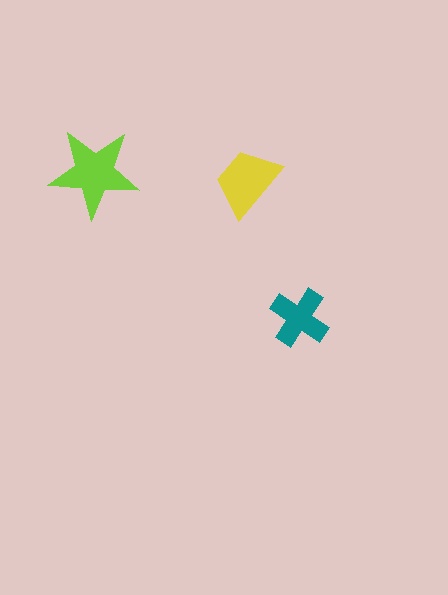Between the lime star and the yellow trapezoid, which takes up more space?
The lime star.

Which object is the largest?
The lime star.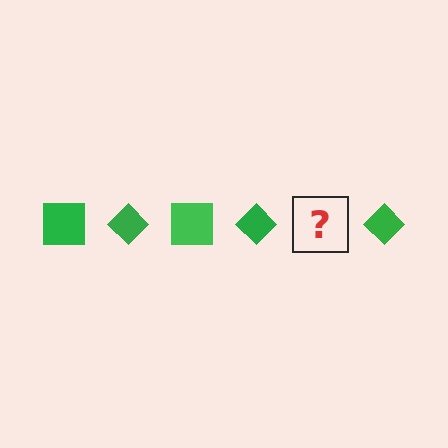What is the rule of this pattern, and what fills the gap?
The rule is that the pattern cycles through square, diamond shapes in green. The gap should be filled with a green square.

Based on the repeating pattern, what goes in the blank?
The blank should be a green square.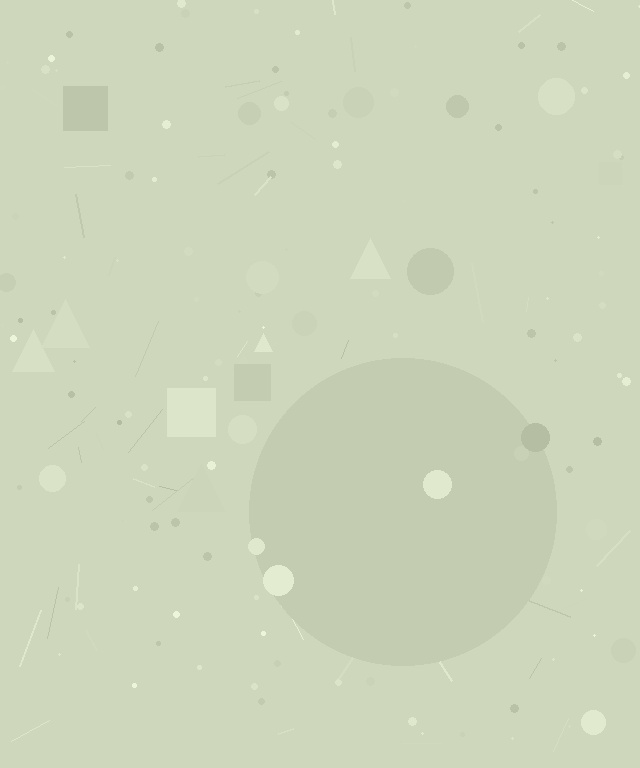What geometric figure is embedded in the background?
A circle is embedded in the background.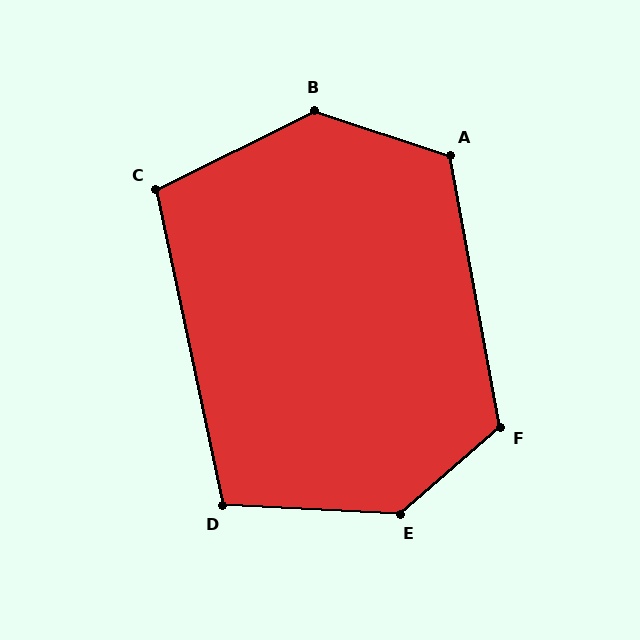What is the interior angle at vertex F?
Approximately 120 degrees (obtuse).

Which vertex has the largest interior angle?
E, at approximately 137 degrees.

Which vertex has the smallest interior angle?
D, at approximately 105 degrees.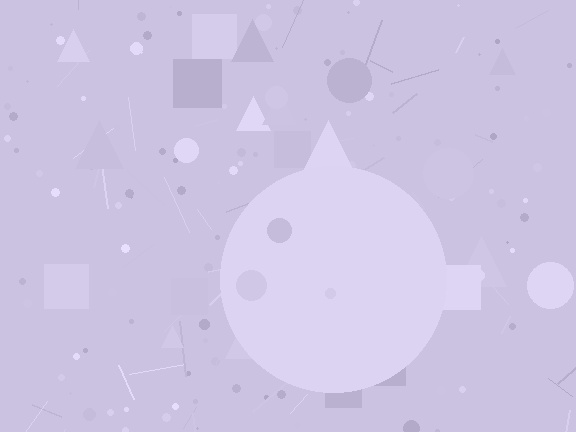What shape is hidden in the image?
A circle is hidden in the image.